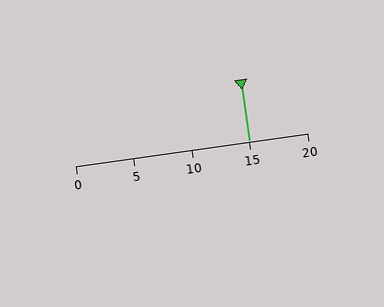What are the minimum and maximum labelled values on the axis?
The axis runs from 0 to 20.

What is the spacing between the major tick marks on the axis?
The major ticks are spaced 5 apart.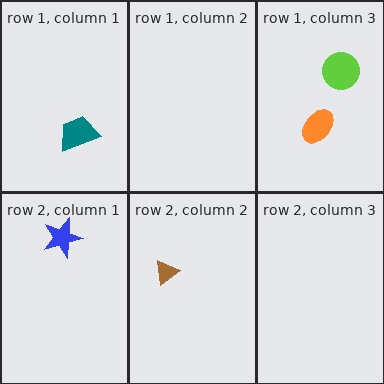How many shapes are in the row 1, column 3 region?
2.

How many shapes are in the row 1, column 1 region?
1.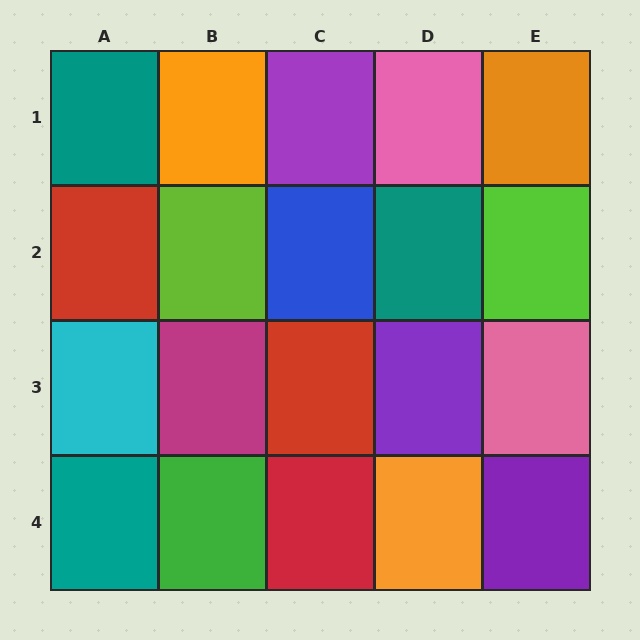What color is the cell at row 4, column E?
Purple.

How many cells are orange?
3 cells are orange.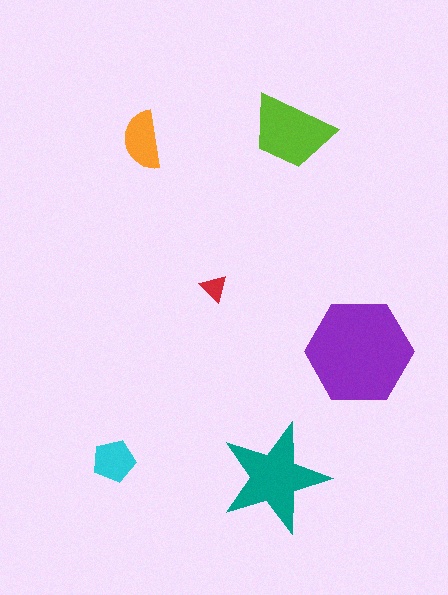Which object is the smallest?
The red triangle.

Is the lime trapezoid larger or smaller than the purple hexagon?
Smaller.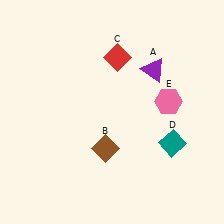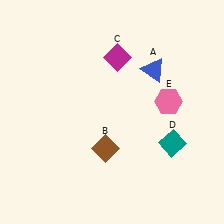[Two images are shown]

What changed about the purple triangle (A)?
In Image 1, A is purple. In Image 2, it changed to blue.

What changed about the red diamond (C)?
In Image 1, C is red. In Image 2, it changed to magenta.